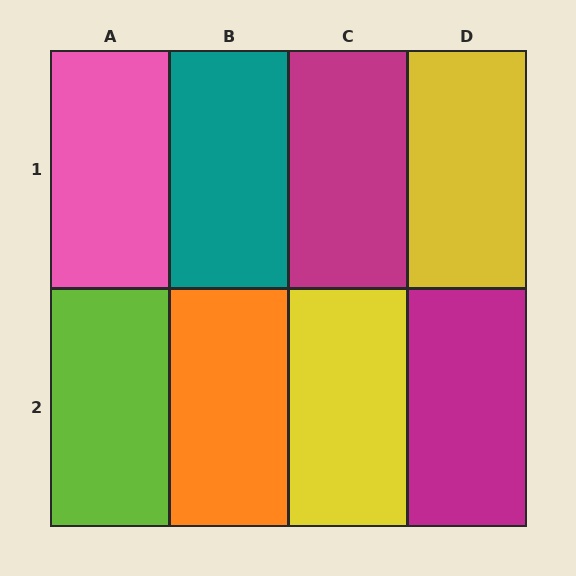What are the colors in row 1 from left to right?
Pink, teal, magenta, yellow.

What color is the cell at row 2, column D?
Magenta.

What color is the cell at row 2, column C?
Yellow.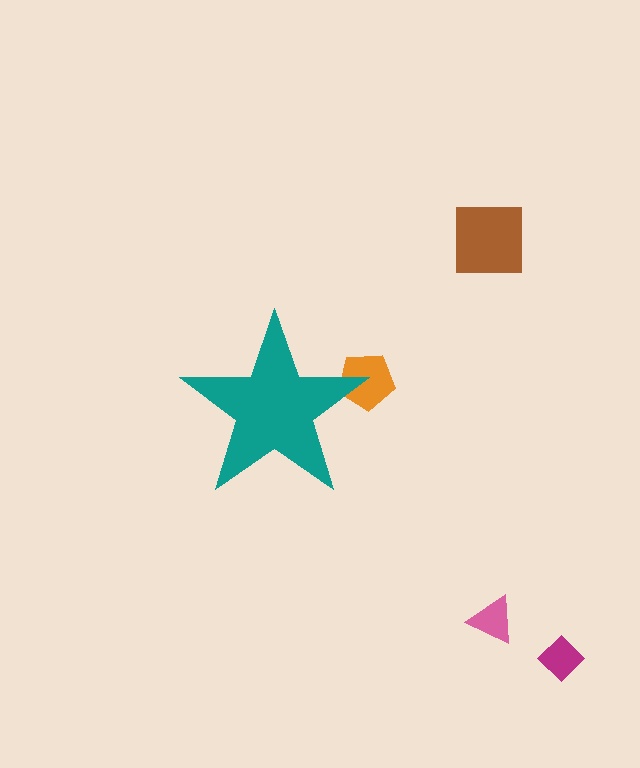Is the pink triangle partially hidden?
No, the pink triangle is fully visible.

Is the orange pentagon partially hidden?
Yes, the orange pentagon is partially hidden behind the teal star.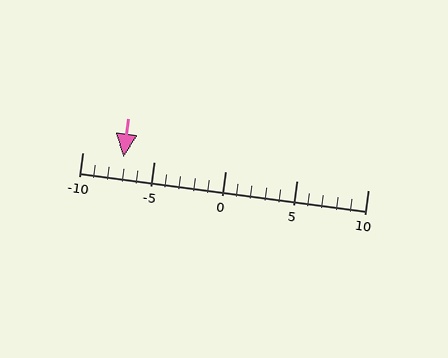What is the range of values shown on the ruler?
The ruler shows values from -10 to 10.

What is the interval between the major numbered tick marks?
The major tick marks are spaced 5 units apart.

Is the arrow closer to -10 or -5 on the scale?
The arrow is closer to -5.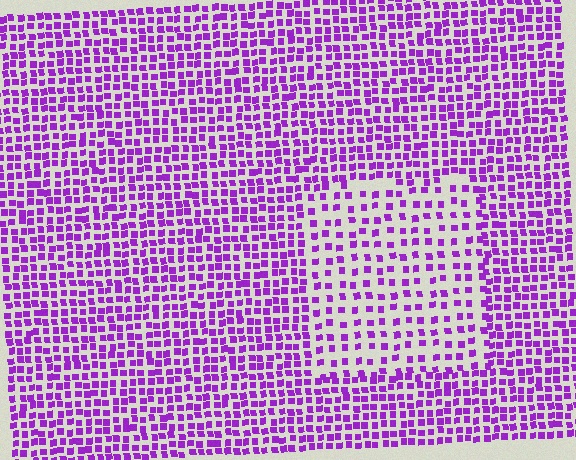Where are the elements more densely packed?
The elements are more densely packed outside the rectangle boundary.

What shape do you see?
I see a rectangle.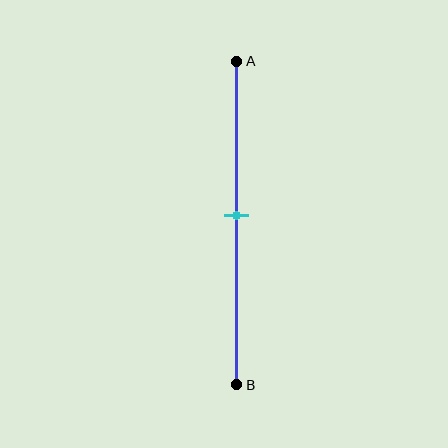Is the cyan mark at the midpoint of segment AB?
Yes, the mark is approximately at the midpoint.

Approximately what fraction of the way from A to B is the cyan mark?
The cyan mark is approximately 50% of the way from A to B.